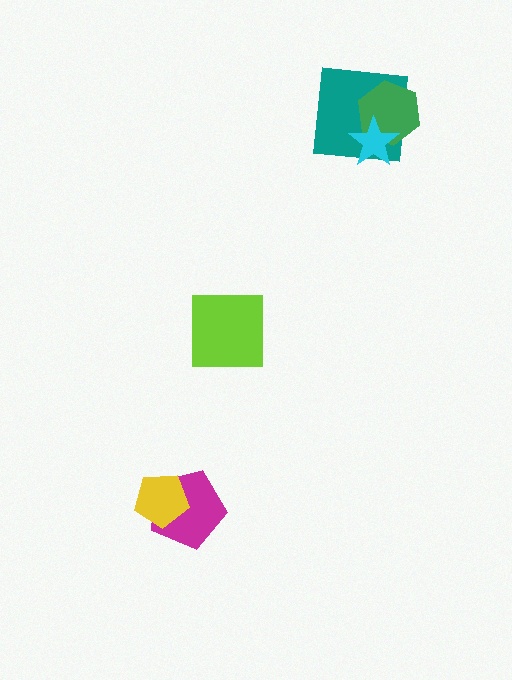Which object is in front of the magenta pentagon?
The yellow pentagon is in front of the magenta pentagon.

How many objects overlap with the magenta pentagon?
1 object overlaps with the magenta pentagon.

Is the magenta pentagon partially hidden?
Yes, it is partially covered by another shape.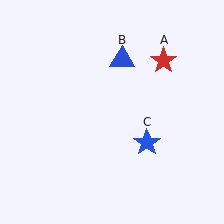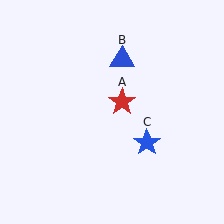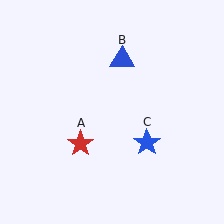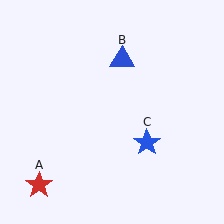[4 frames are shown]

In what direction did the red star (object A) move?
The red star (object A) moved down and to the left.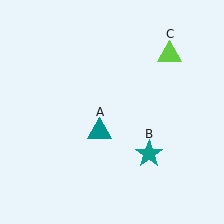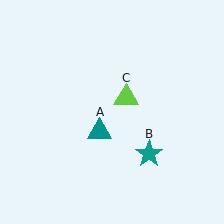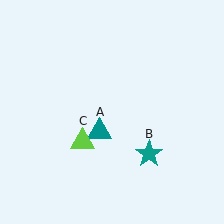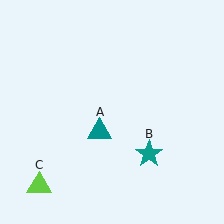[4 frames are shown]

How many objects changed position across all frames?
1 object changed position: lime triangle (object C).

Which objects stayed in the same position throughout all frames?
Teal triangle (object A) and teal star (object B) remained stationary.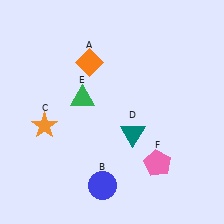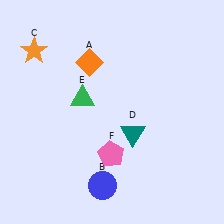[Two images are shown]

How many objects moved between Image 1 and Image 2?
2 objects moved between the two images.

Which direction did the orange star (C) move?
The orange star (C) moved up.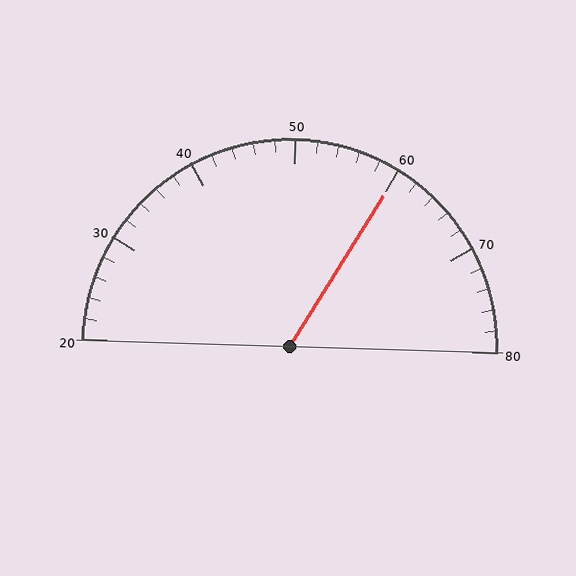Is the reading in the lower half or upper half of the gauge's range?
The reading is in the upper half of the range (20 to 80).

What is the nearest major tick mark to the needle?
The nearest major tick mark is 60.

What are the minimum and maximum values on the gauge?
The gauge ranges from 20 to 80.